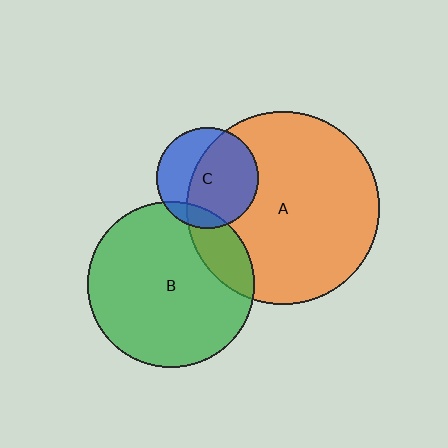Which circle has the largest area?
Circle A (orange).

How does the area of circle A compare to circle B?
Approximately 1.3 times.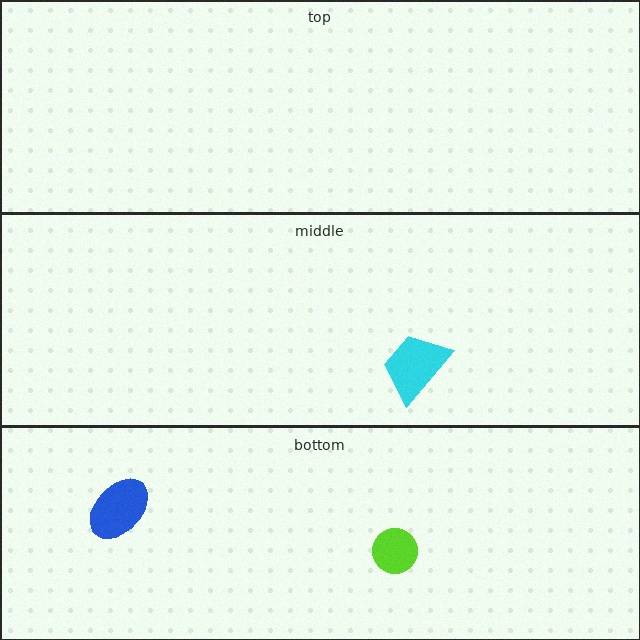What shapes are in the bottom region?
The lime circle, the blue ellipse.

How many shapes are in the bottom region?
2.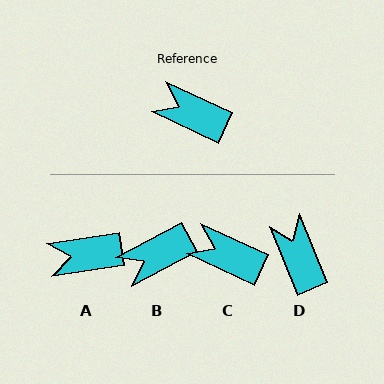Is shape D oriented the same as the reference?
No, it is off by about 43 degrees.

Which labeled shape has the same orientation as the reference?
C.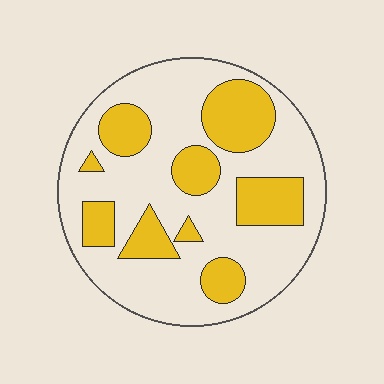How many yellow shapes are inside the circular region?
9.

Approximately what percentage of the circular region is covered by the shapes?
Approximately 30%.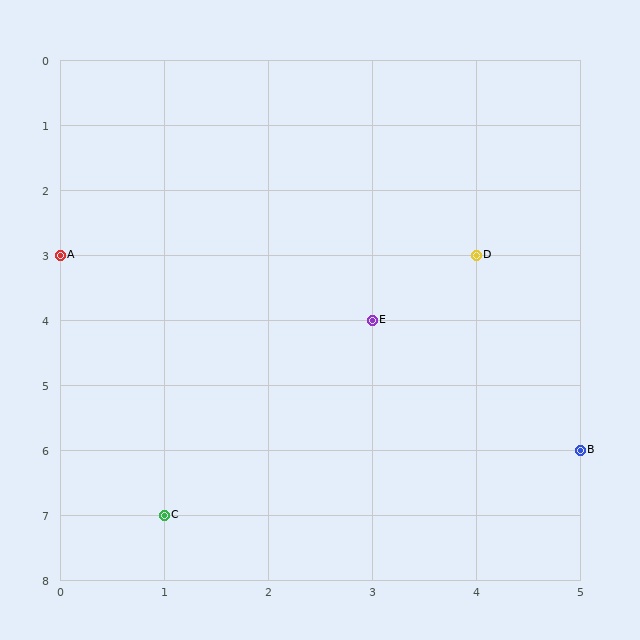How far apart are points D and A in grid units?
Points D and A are 4 columns apart.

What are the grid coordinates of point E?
Point E is at grid coordinates (3, 4).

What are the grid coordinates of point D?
Point D is at grid coordinates (4, 3).